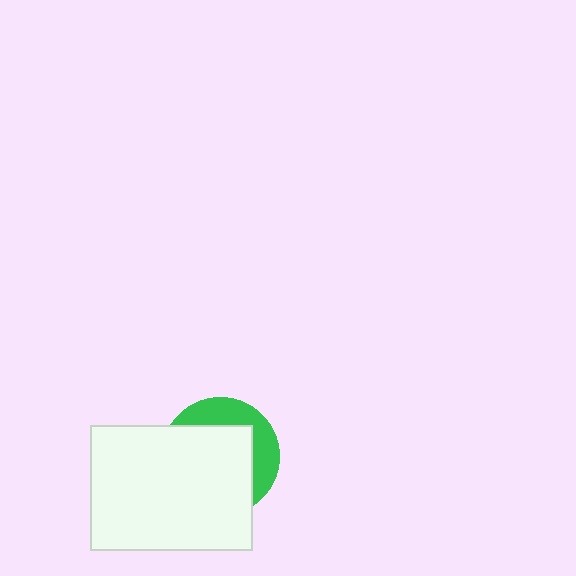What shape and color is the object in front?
The object in front is a white rectangle.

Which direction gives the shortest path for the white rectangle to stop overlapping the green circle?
Moving toward the lower-left gives the shortest separation.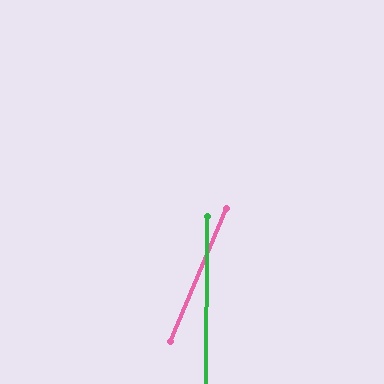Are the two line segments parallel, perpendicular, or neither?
Neither parallel nor perpendicular — they differ by about 22°.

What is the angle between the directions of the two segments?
Approximately 22 degrees.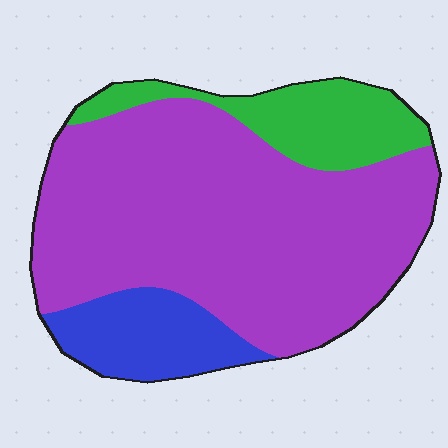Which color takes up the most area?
Purple, at roughly 70%.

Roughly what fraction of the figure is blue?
Blue covers around 15% of the figure.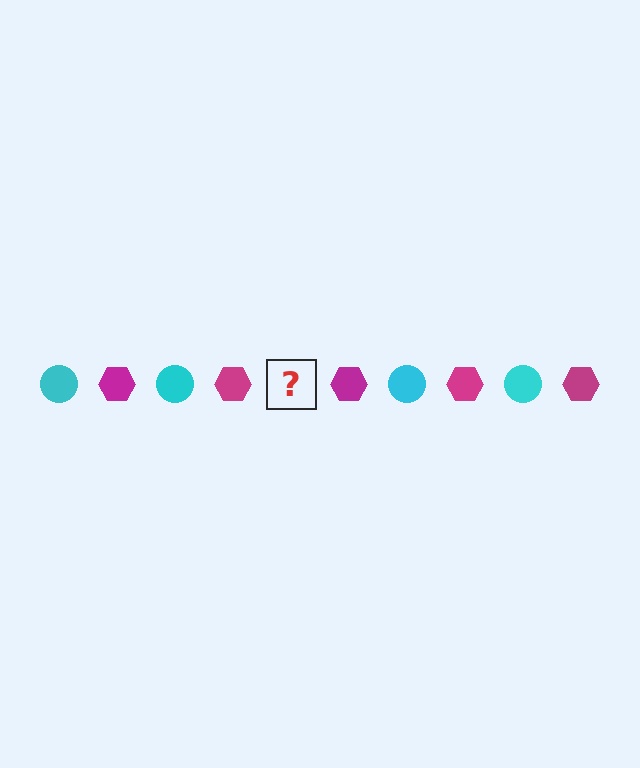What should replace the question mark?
The question mark should be replaced with a cyan circle.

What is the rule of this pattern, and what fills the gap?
The rule is that the pattern alternates between cyan circle and magenta hexagon. The gap should be filled with a cyan circle.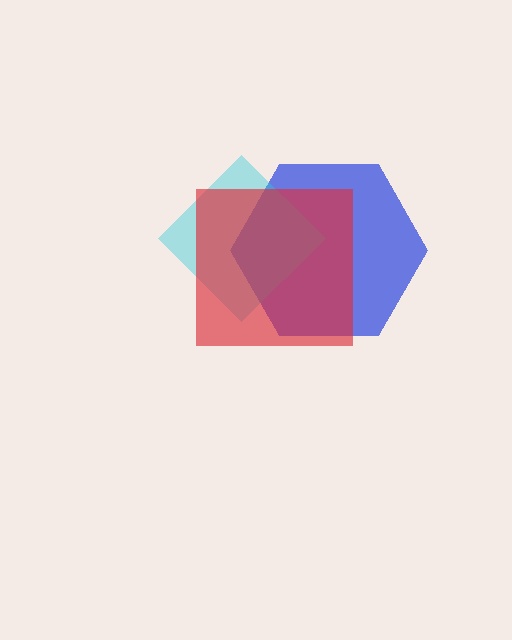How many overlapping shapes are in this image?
There are 3 overlapping shapes in the image.